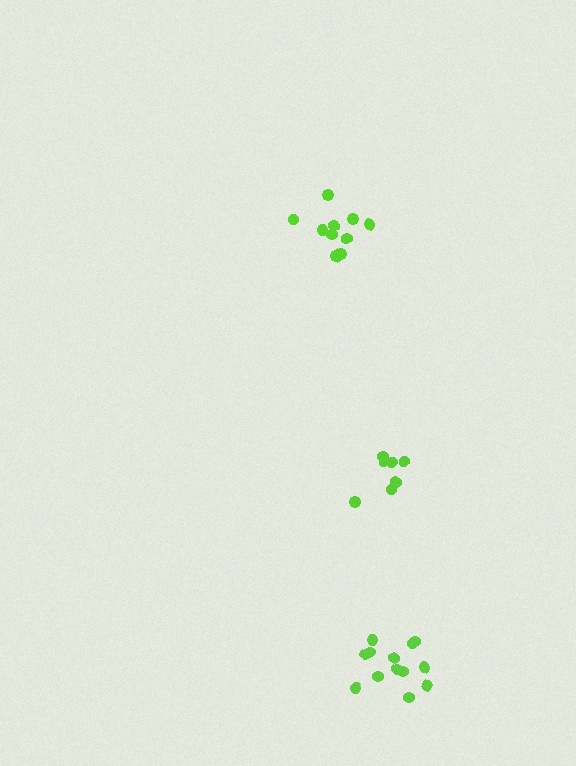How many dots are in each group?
Group 1: 7 dots, Group 2: 10 dots, Group 3: 13 dots (30 total).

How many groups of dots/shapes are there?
There are 3 groups.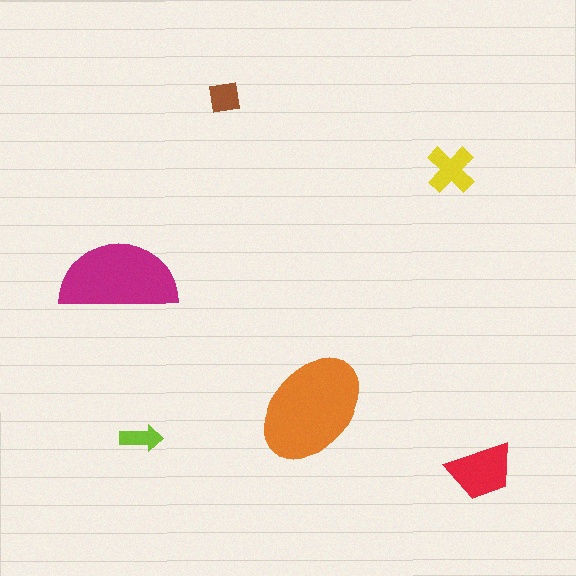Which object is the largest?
The orange ellipse.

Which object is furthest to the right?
The red trapezoid is rightmost.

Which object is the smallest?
The lime arrow.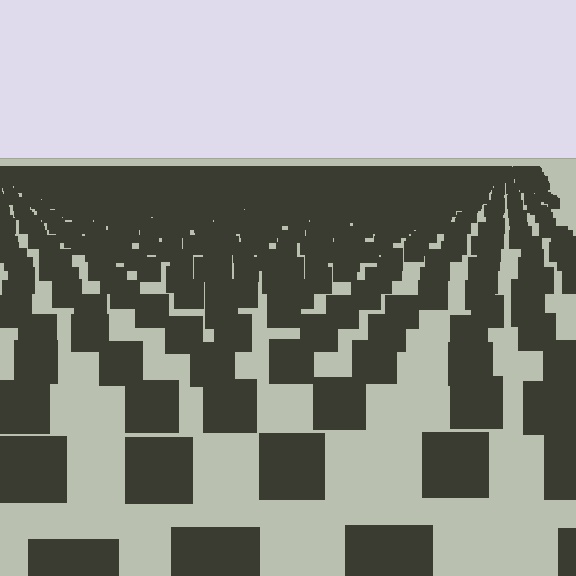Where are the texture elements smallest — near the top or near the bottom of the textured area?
Near the top.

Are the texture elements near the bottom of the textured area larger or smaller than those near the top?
Larger. Near the bottom, elements are closer to the viewer and appear at a bigger on-screen size.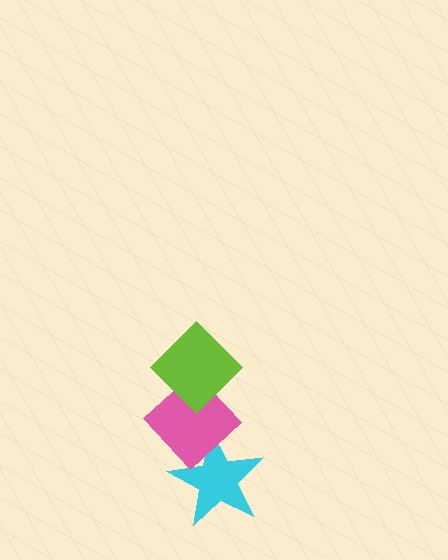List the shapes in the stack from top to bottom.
From top to bottom: the lime diamond, the pink diamond, the cyan star.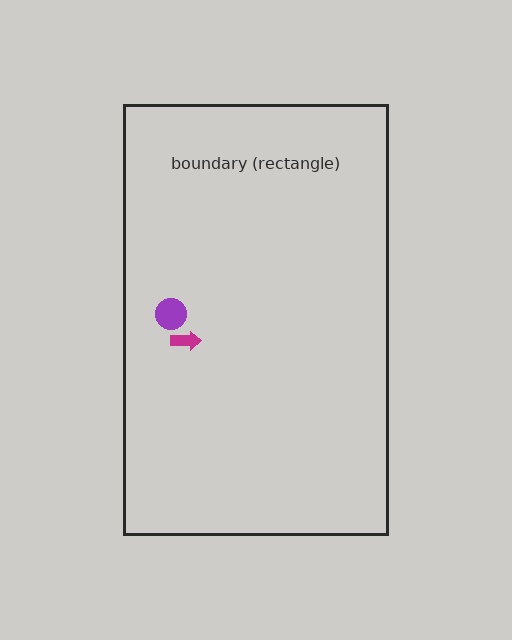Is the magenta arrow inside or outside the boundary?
Inside.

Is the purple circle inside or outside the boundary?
Inside.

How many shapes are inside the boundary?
2 inside, 0 outside.